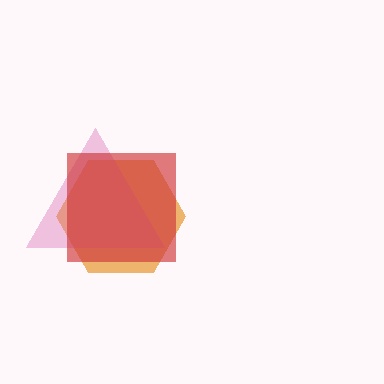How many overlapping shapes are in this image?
There are 3 overlapping shapes in the image.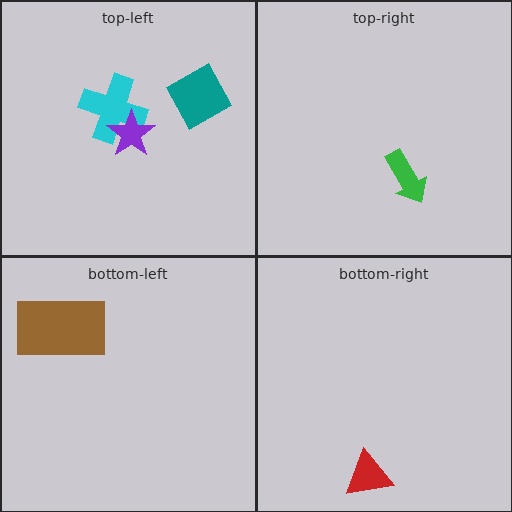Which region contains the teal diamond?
The top-left region.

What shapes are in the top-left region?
The teal diamond, the cyan cross, the purple star.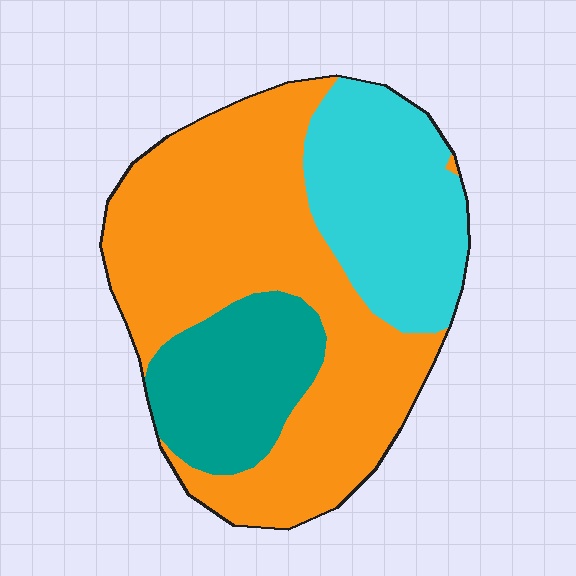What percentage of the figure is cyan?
Cyan covers 25% of the figure.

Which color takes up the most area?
Orange, at roughly 55%.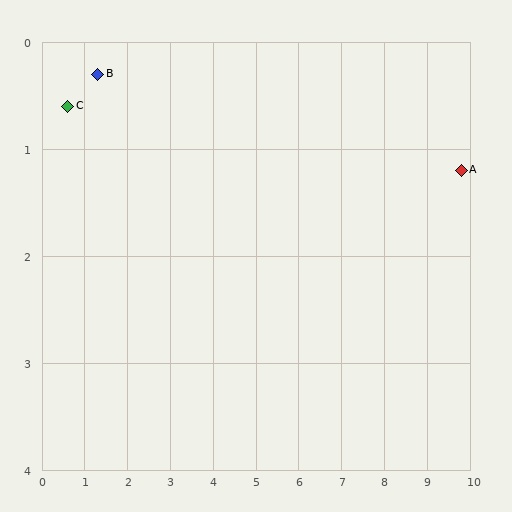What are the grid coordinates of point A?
Point A is at approximately (9.8, 1.2).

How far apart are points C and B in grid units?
Points C and B are about 0.8 grid units apart.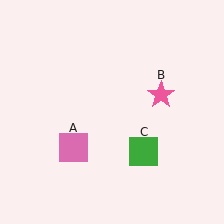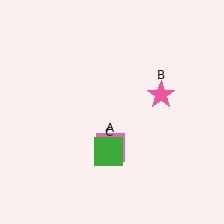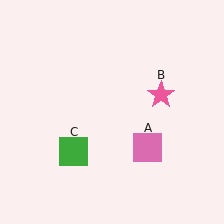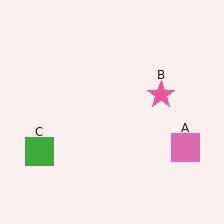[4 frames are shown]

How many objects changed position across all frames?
2 objects changed position: pink square (object A), green square (object C).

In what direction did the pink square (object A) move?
The pink square (object A) moved right.